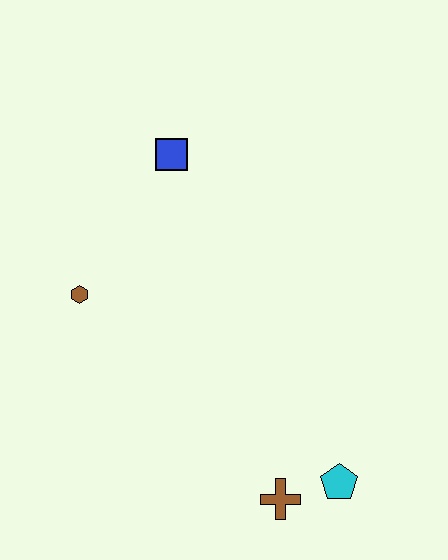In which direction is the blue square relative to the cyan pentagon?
The blue square is above the cyan pentagon.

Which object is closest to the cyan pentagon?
The brown cross is closest to the cyan pentagon.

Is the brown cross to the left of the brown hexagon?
No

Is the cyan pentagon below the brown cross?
No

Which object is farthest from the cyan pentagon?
The blue square is farthest from the cyan pentagon.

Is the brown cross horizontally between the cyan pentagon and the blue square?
Yes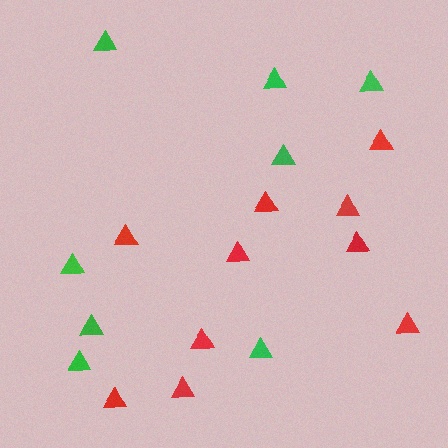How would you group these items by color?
There are 2 groups: one group of red triangles (10) and one group of green triangles (8).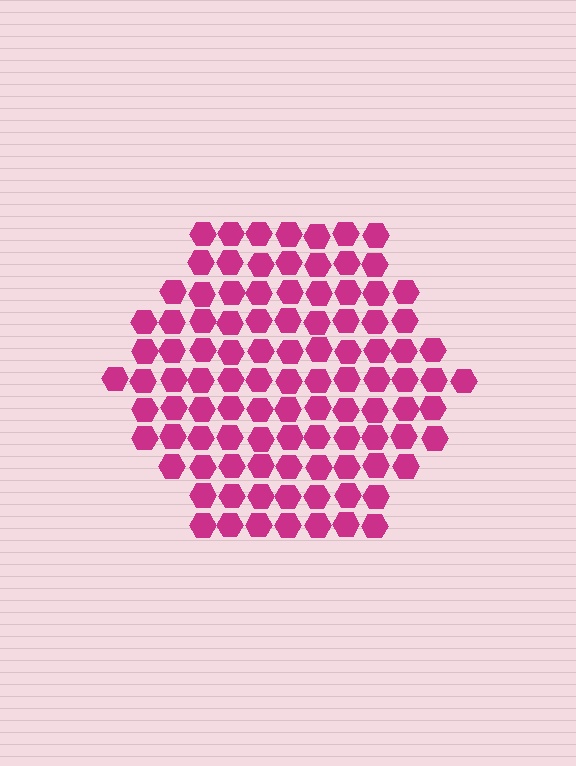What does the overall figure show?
The overall figure shows a hexagon.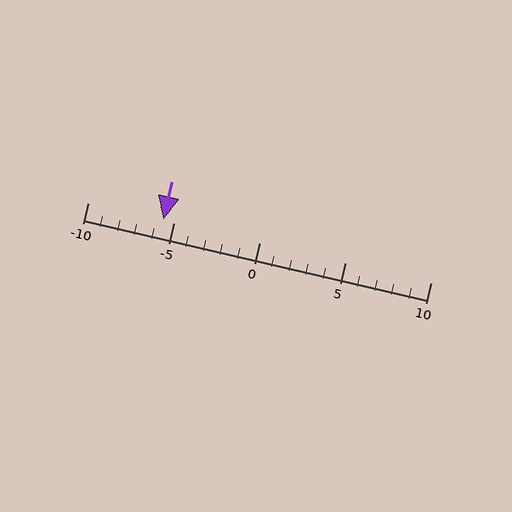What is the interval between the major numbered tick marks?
The major tick marks are spaced 5 units apart.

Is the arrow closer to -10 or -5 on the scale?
The arrow is closer to -5.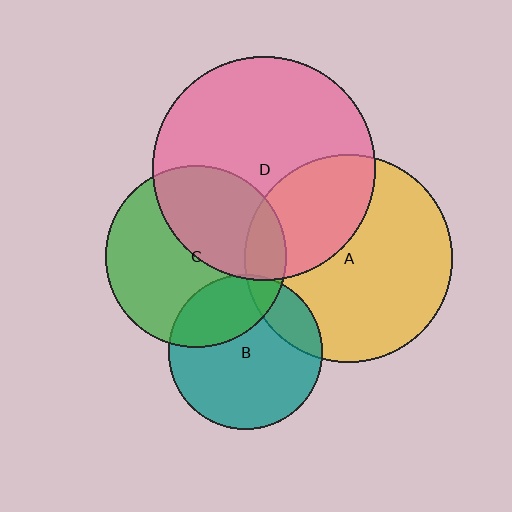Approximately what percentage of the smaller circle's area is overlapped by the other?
Approximately 15%.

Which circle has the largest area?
Circle D (pink).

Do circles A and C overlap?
Yes.